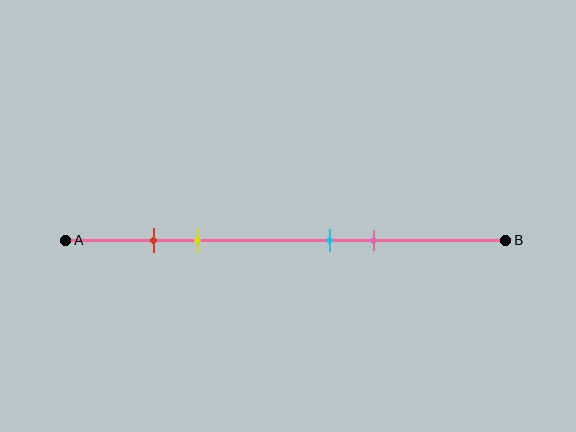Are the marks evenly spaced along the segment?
No, the marks are not evenly spaced.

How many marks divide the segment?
There are 4 marks dividing the segment.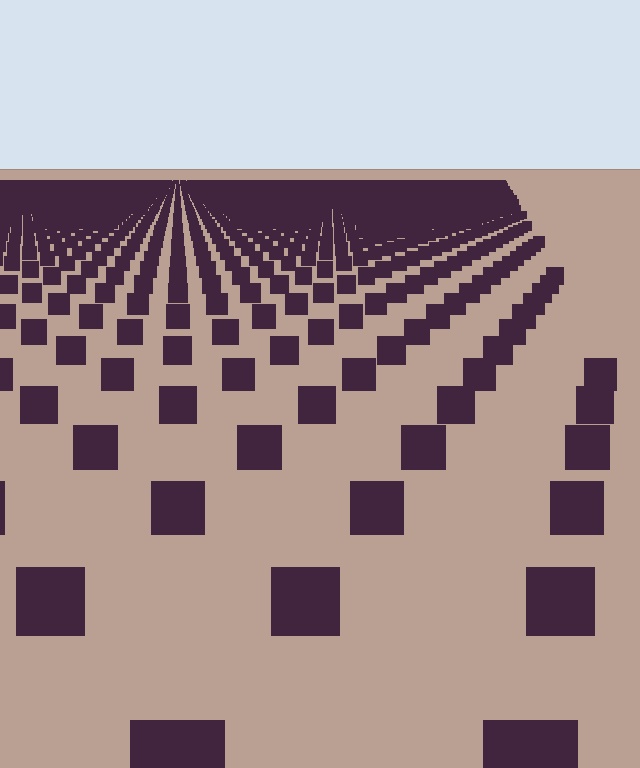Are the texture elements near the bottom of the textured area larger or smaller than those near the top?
Larger. Near the bottom, elements are closer to the viewer and appear at a bigger on-screen size.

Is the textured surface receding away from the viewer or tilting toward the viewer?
The surface is receding away from the viewer. Texture elements get smaller and denser toward the top.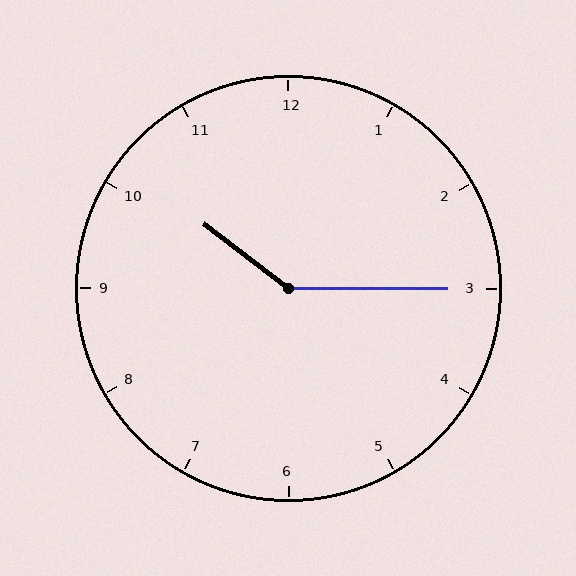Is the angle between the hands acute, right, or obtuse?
It is obtuse.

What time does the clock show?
10:15.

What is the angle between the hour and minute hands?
Approximately 142 degrees.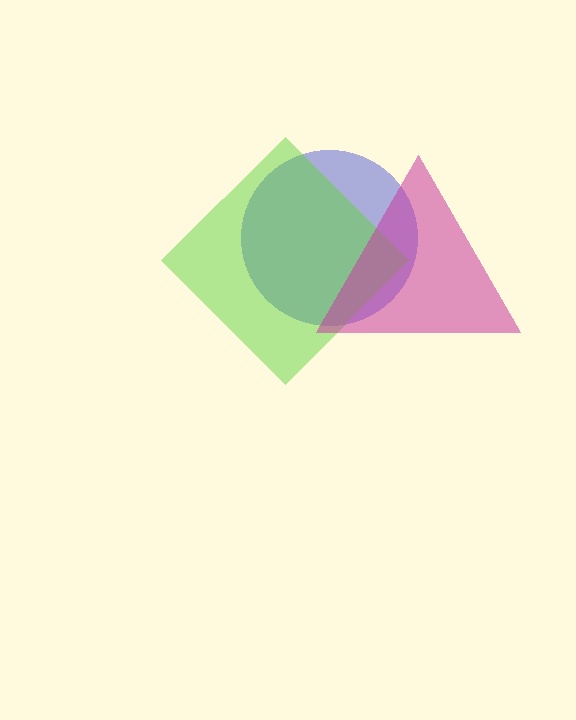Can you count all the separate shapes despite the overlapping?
Yes, there are 3 separate shapes.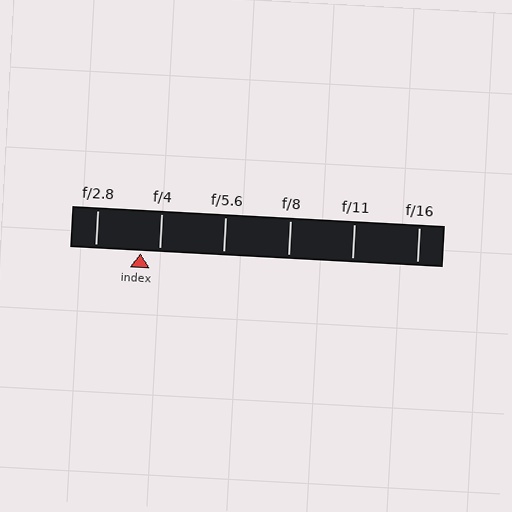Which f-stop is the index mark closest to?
The index mark is closest to f/4.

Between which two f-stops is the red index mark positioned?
The index mark is between f/2.8 and f/4.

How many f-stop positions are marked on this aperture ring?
There are 6 f-stop positions marked.